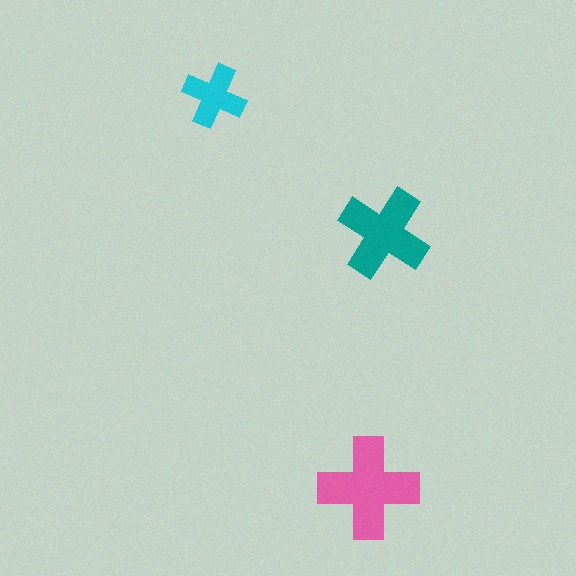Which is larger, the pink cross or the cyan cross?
The pink one.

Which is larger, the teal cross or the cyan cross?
The teal one.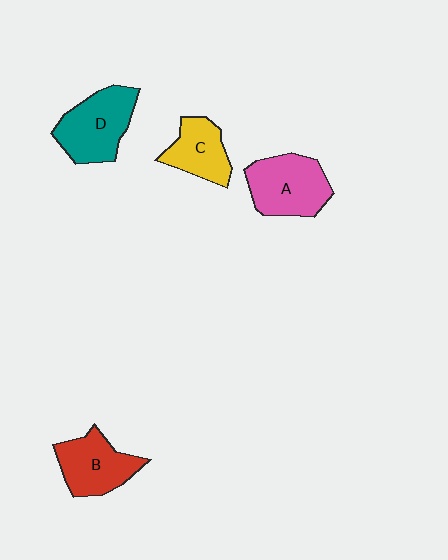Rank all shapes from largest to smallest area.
From largest to smallest: D (teal), A (pink), B (red), C (yellow).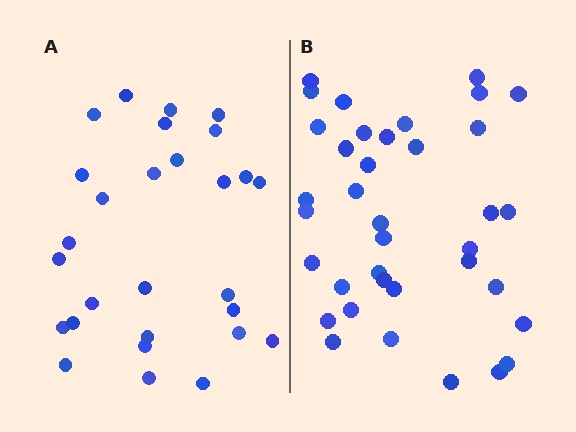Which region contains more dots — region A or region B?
Region B (the right region) has more dots.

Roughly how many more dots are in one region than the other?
Region B has roughly 8 or so more dots than region A.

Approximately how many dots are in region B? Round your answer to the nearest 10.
About 40 dots. (The exact count is 37, which rounds to 40.)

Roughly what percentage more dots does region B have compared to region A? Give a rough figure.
About 30% more.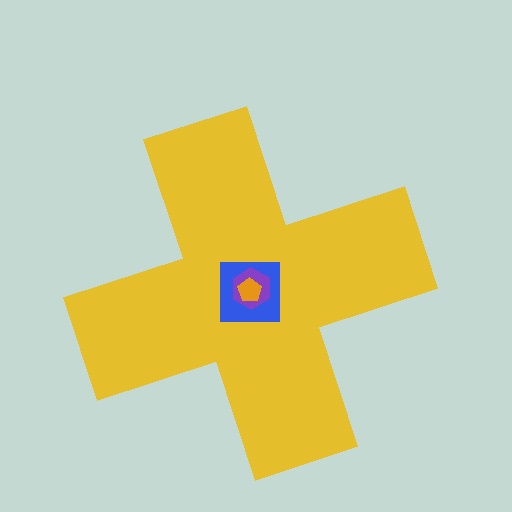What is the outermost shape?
The yellow cross.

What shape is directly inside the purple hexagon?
The orange pentagon.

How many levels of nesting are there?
4.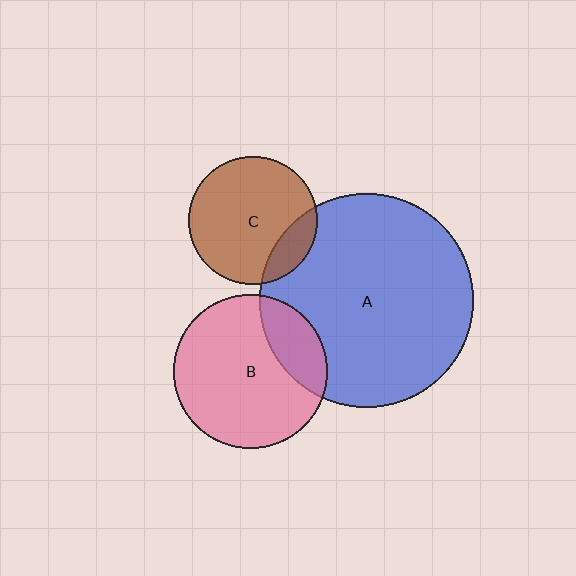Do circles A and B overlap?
Yes.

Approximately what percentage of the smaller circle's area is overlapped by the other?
Approximately 20%.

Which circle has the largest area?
Circle A (blue).